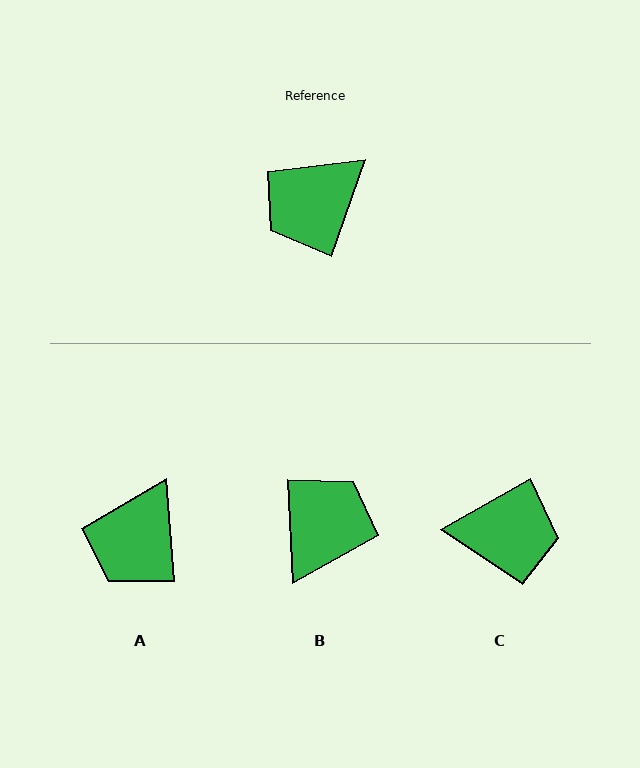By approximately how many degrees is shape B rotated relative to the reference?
Approximately 158 degrees clockwise.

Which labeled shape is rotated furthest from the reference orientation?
B, about 158 degrees away.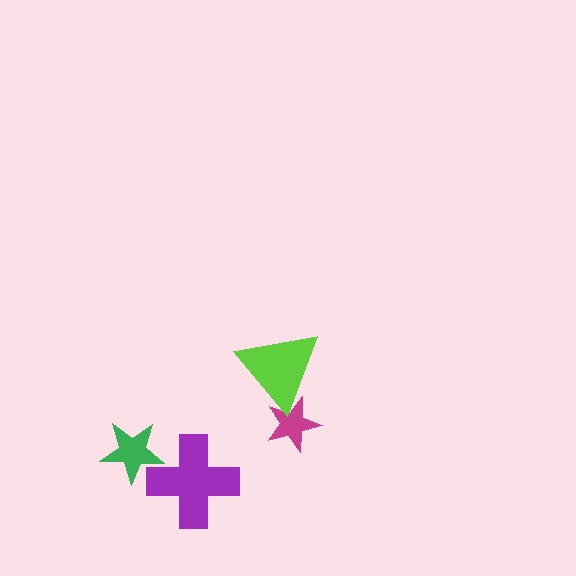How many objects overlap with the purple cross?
1 object overlaps with the purple cross.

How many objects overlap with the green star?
1 object overlaps with the green star.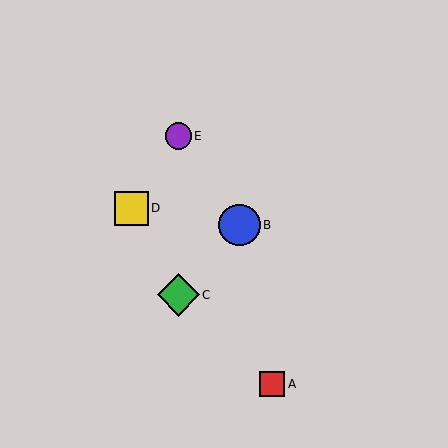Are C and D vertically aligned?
No, C is at x≈178 and D is at x≈131.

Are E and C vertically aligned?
Yes, both are at x≈178.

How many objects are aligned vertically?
2 objects (C, E) are aligned vertically.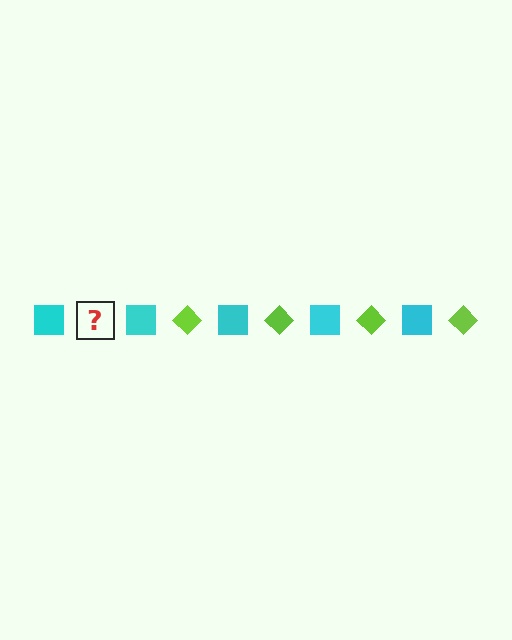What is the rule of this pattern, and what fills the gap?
The rule is that the pattern alternates between cyan square and lime diamond. The gap should be filled with a lime diamond.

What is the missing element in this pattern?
The missing element is a lime diamond.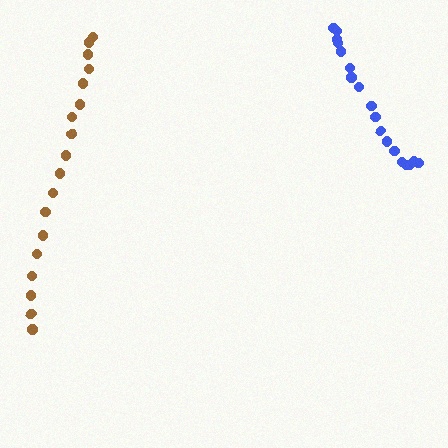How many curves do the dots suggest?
There are 2 distinct paths.